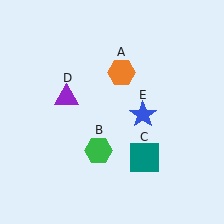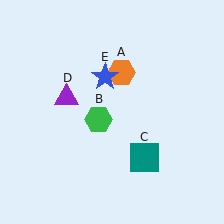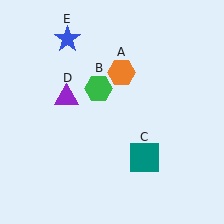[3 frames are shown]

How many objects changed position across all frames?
2 objects changed position: green hexagon (object B), blue star (object E).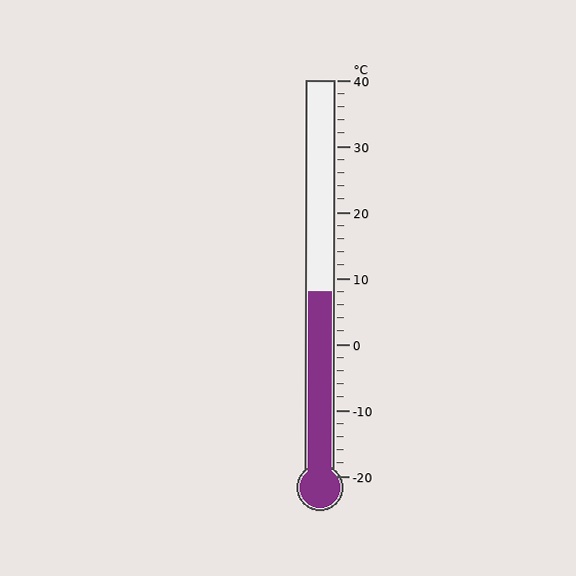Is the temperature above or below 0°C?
The temperature is above 0°C.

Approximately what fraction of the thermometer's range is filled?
The thermometer is filled to approximately 45% of its range.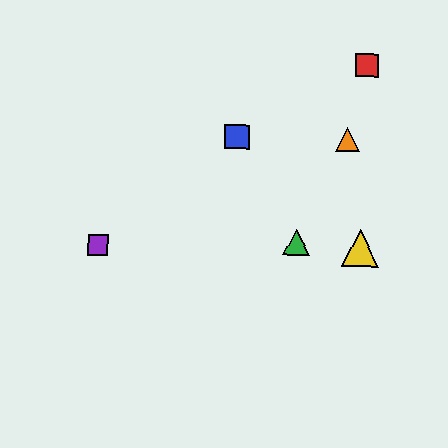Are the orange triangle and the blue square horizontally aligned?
Yes, both are at y≈139.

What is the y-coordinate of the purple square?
The purple square is at y≈245.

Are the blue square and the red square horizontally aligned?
No, the blue square is at y≈137 and the red square is at y≈65.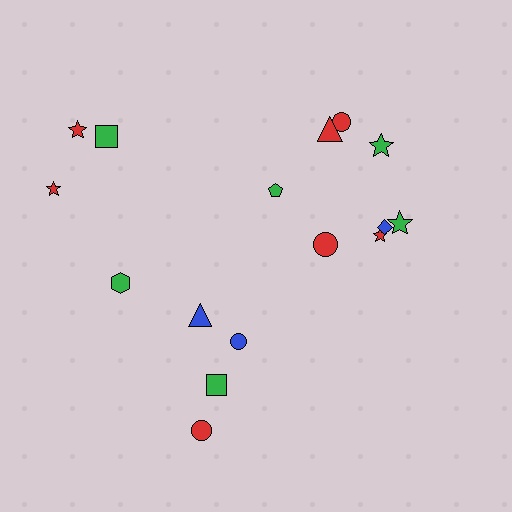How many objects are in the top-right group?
There are 8 objects.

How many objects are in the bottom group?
There are 4 objects.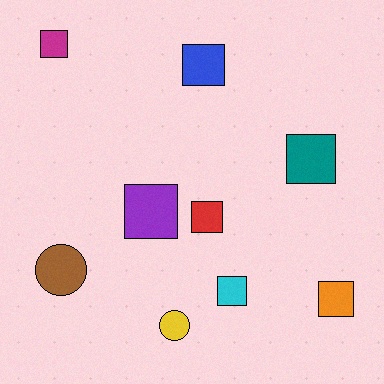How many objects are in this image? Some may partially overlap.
There are 9 objects.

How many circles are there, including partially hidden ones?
There are 2 circles.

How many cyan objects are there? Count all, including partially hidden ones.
There is 1 cyan object.